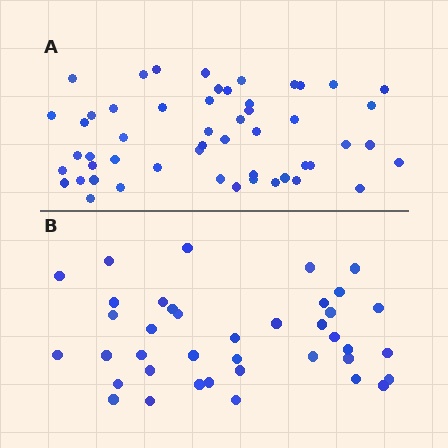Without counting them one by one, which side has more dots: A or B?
Region A (the top region) has more dots.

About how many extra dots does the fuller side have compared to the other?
Region A has approximately 15 more dots than region B.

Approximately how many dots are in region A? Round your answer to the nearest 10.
About 50 dots. (The exact count is 52, which rounds to 50.)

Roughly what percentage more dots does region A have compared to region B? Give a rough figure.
About 35% more.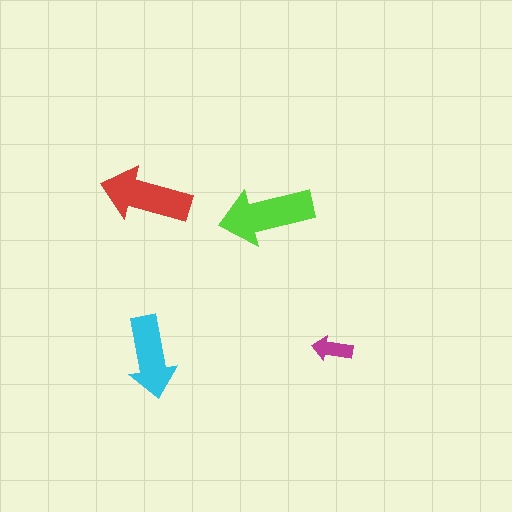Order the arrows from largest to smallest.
the lime one, the red one, the cyan one, the magenta one.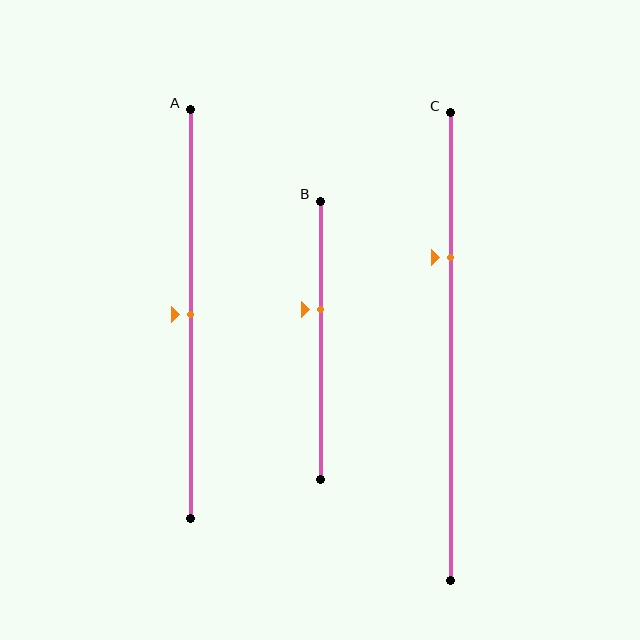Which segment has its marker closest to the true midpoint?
Segment A has its marker closest to the true midpoint.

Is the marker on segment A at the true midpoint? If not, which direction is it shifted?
Yes, the marker on segment A is at the true midpoint.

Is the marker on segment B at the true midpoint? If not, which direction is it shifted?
No, the marker on segment B is shifted upward by about 11% of the segment length.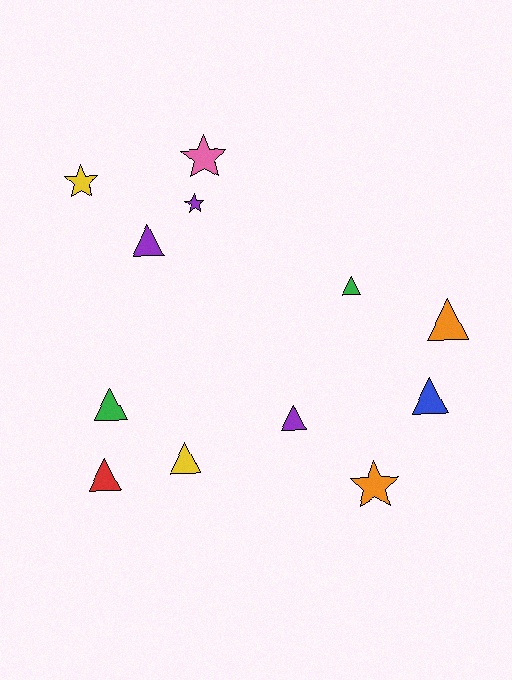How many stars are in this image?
There are 4 stars.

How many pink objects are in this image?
There is 1 pink object.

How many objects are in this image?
There are 12 objects.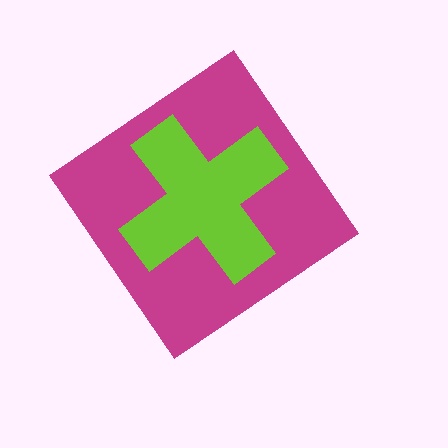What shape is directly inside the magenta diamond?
The lime cross.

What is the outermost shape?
The magenta diamond.